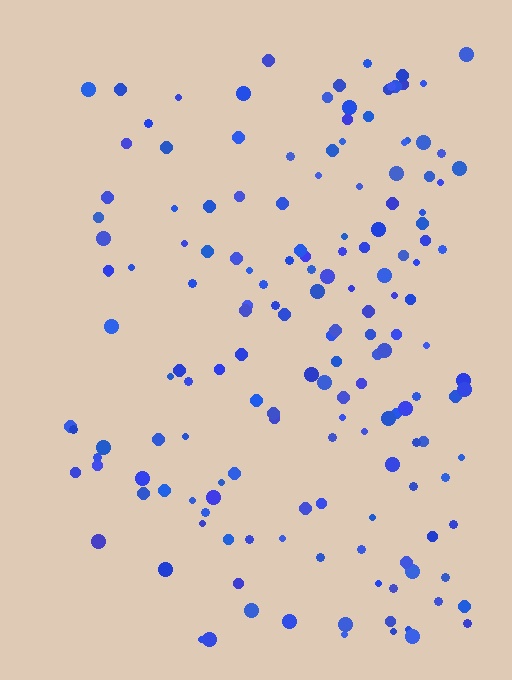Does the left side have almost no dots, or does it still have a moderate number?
Still a moderate number, just noticeably fewer than the right.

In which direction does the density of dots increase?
From left to right, with the right side densest.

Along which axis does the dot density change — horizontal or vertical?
Horizontal.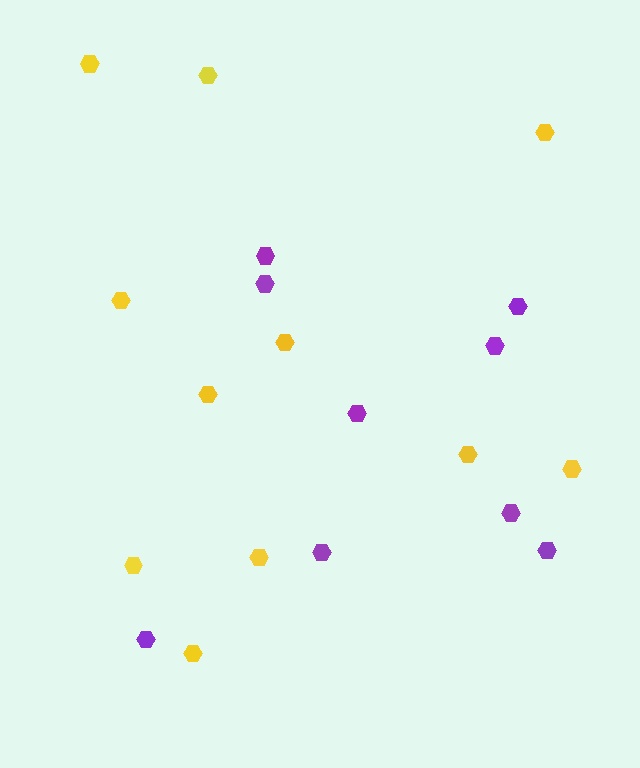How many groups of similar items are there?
There are 2 groups: one group of purple hexagons (9) and one group of yellow hexagons (11).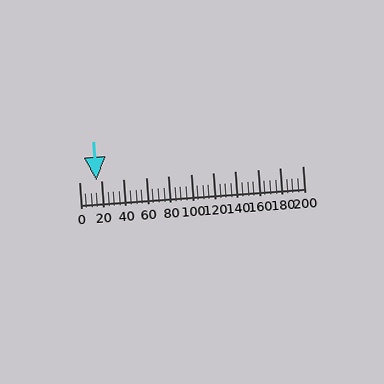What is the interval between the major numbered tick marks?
The major tick marks are spaced 20 units apart.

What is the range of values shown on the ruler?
The ruler shows values from 0 to 200.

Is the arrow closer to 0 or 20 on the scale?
The arrow is closer to 20.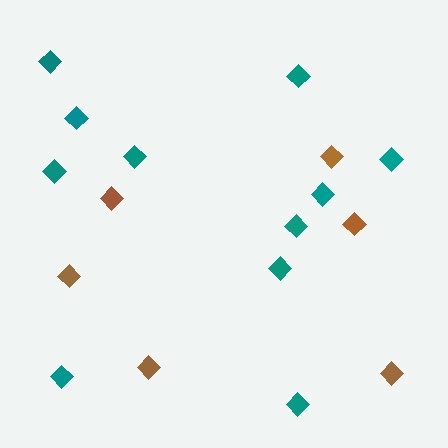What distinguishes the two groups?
There are 2 groups: one group of brown diamonds (6) and one group of teal diamonds (11).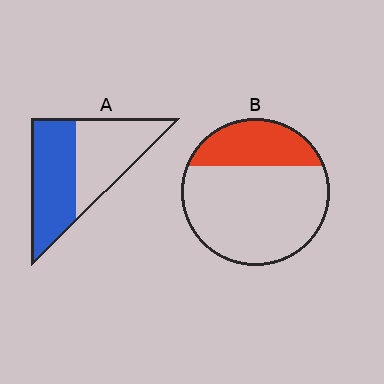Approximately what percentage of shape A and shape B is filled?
A is approximately 50% and B is approximately 30%.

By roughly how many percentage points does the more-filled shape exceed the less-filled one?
By roughly 25 percentage points (A over B).